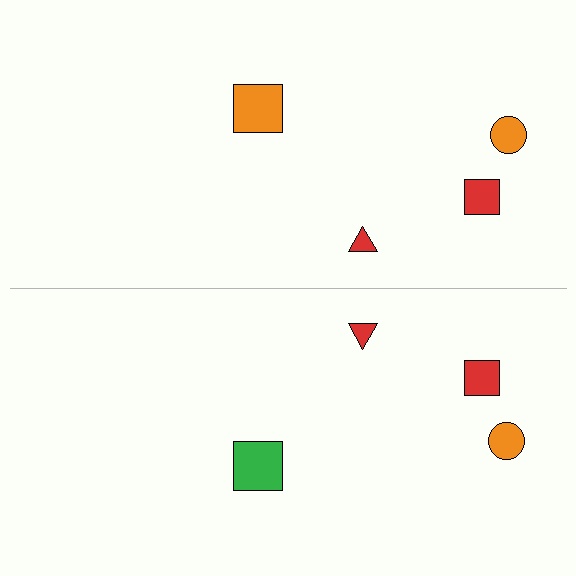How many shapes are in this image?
There are 8 shapes in this image.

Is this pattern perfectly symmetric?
No, the pattern is not perfectly symmetric. The green square on the bottom side breaks the symmetry — its mirror counterpart is orange.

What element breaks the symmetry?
The green square on the bottom side breaks the symmetry — its mirror counterpart is orange.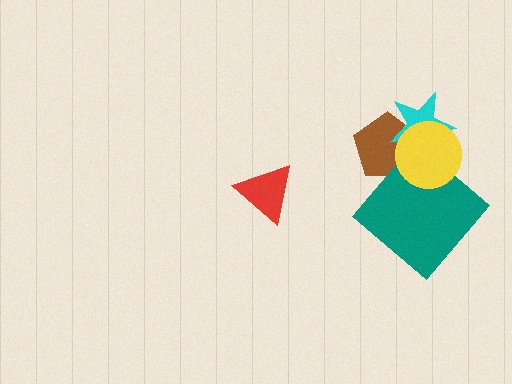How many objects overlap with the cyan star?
2 objects overlap with the cyan star.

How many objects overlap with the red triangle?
0 objects overlap with the red triangle.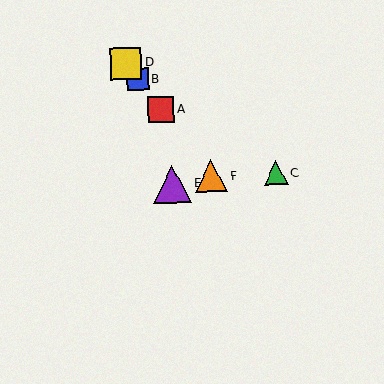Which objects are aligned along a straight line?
Objects A, B, D, F are aligned along a straight line.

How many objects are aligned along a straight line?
4 objects (A, B, D, F) are aligned along a straight line.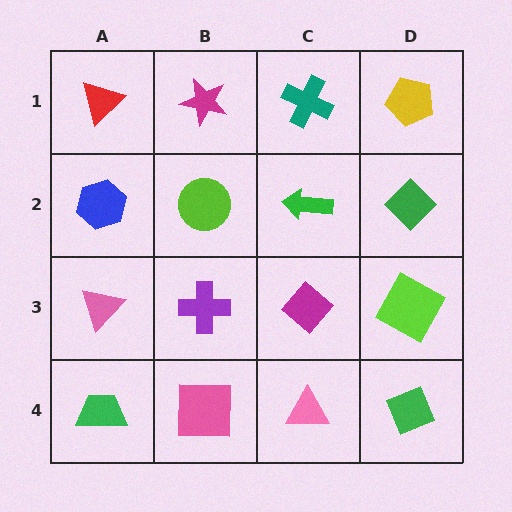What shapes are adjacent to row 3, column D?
A green diamond (row 2, column D), a green diamond (row 4, column D), a magenta diamond (row 3, column C).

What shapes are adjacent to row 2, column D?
A yellow pentagon (row 1, column D), a lime square (row 3, column D), a green arrow (row 2, column C).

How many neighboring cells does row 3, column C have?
4.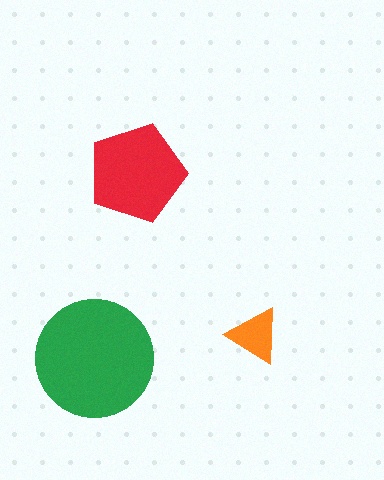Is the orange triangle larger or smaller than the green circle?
Smaller.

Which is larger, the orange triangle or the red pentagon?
The red pentagon.